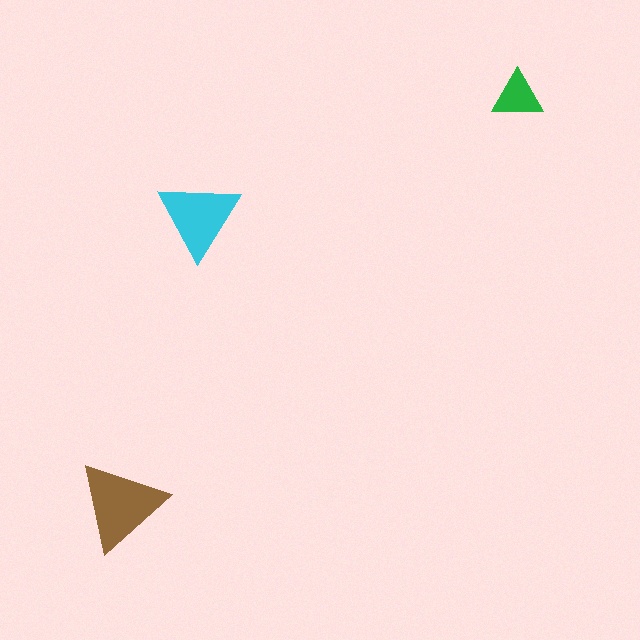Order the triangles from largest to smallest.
the brown one, the cyan one, the green one.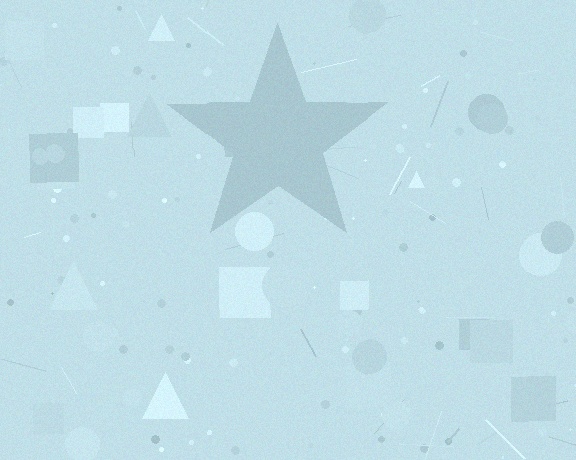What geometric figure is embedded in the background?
A star is embedded in the background.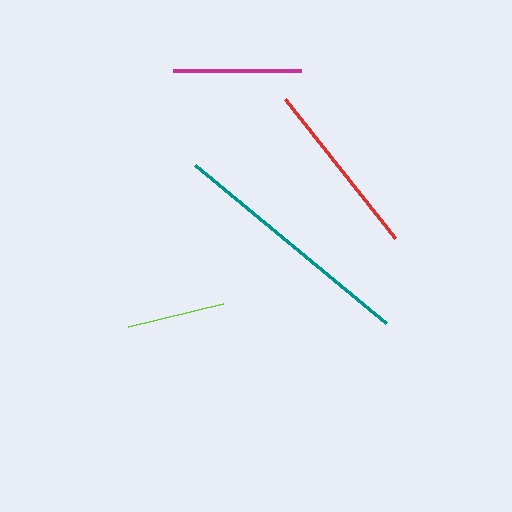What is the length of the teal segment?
The teal segment is approximately 248 pixels long.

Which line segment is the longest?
The teal line is the longest at approximately 248 pixels.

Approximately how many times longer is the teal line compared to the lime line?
The teal line is approximately 2.5 times the length of the lime line.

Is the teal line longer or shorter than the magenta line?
The teal line is longer than the magenta line.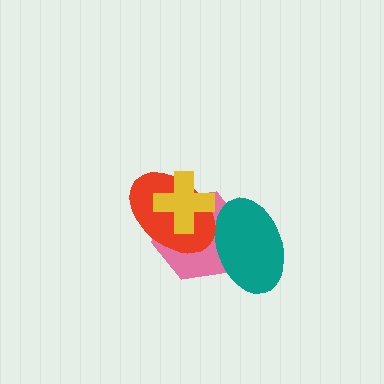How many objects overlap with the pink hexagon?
3 objects overlap with the pink hexagon.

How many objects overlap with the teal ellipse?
2 objects overlap with the teal ellipse.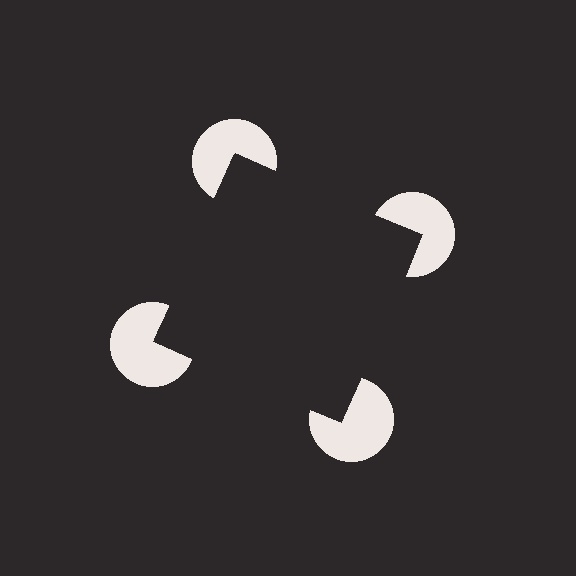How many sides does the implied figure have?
4 sides.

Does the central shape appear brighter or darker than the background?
It typically appears slightly darker than the background, even though no actual brightness change is drawn.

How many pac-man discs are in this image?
There are 4 — one at each vertex of the illusory square.